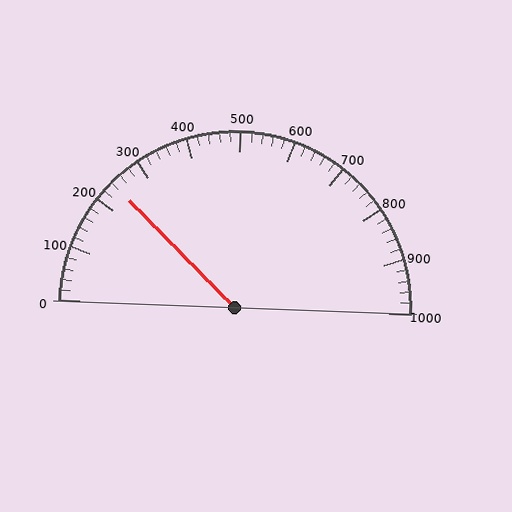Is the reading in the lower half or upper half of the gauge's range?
The reading is in the lower half of the range (0 to 1000).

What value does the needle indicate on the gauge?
The needle indicates approximately 240.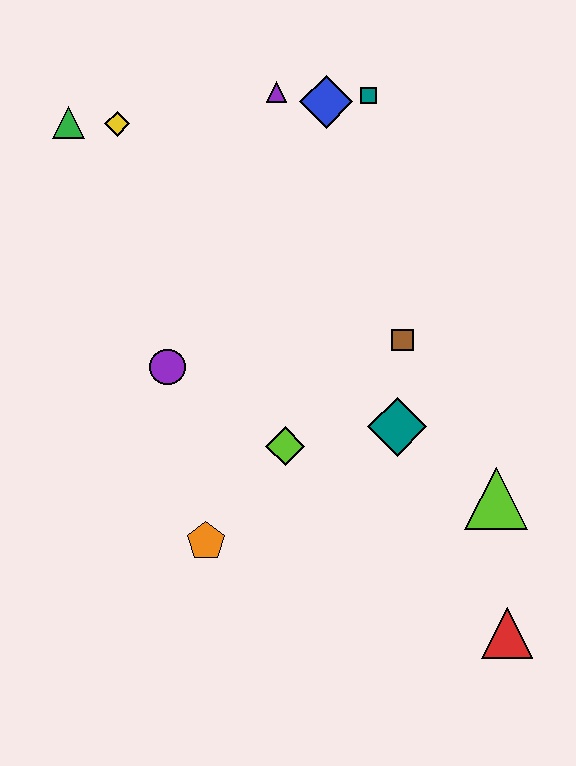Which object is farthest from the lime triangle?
The green triangle is farthest from the lime triangle.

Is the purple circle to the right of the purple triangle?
No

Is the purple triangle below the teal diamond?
No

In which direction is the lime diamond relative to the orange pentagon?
The lime diamond is above the orange pentagon.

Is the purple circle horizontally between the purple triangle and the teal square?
No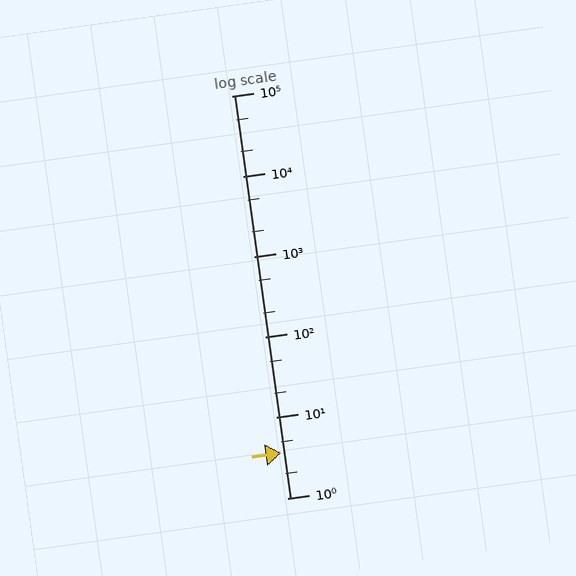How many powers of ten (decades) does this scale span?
The scale spans 5 decades, from 1 to 100000.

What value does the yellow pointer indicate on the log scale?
The pointer indicates approximately 3.6.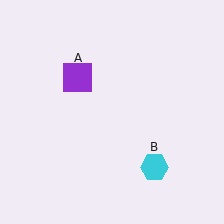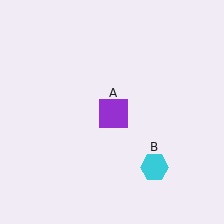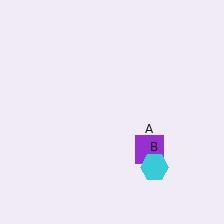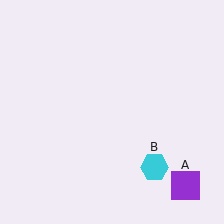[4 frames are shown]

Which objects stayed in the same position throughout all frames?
Cyan hexagon (object B) remained stationary.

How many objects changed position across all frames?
1 object changed position: purple square (object A).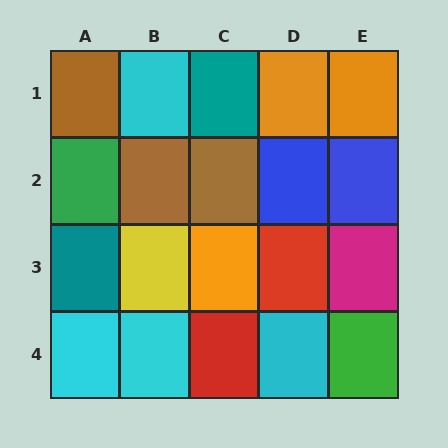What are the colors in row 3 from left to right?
Teal, yellow, orange, red, magenta.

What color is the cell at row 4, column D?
Cyan.